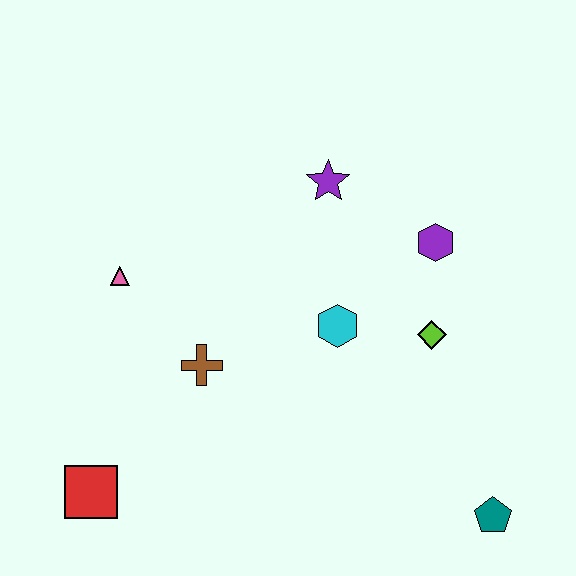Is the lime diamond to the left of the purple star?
No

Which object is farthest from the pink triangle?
The teal pentagon is farthest from the pink triangle.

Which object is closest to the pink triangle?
The brown cross is closest to the pink triangle.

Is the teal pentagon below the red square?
Yes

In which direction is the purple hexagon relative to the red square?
The purple hexagon is to the right of the red square.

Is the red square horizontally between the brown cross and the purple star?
No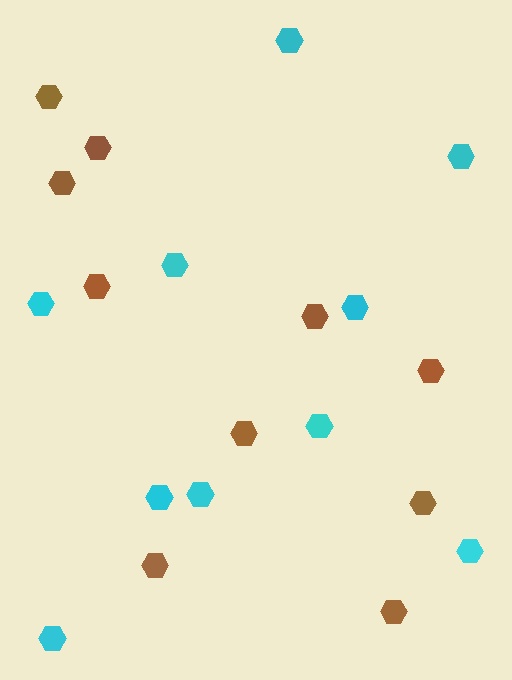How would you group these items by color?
There are 2 groups: one group of brown hexagons (10) and one group of cyan hexagons (10).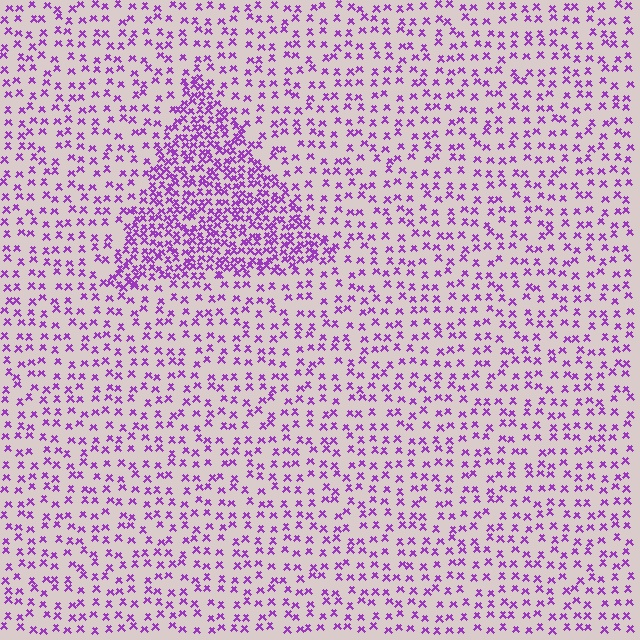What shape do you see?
I see a triangle.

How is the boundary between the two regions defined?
The boundary is defined by a change in element density (approximately 2.4x ratio). All elements are the same color, size, and shape.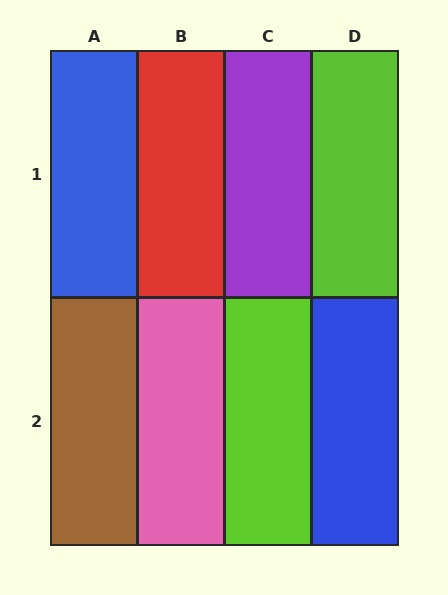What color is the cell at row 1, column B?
Red.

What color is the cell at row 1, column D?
Lime.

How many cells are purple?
1 cell is purple.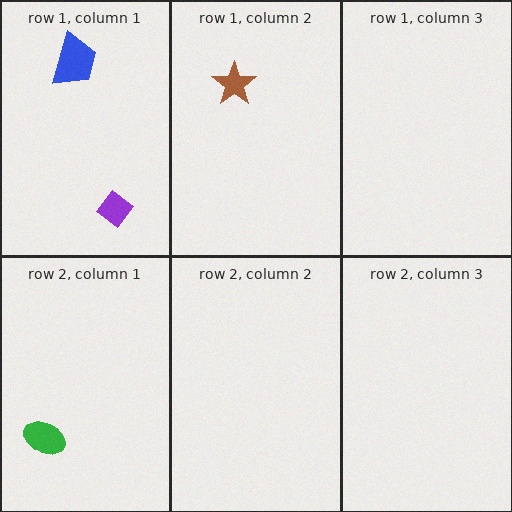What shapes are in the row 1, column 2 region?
The brown star.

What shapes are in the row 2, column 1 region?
The green ellipse.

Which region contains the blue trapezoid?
The row 1, column 1 region.